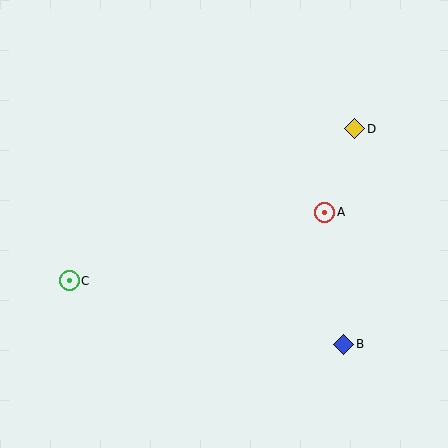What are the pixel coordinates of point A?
Point A is at (325, 212).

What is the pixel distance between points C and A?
The distance between C and A is 265 pixels.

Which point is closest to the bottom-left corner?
Point C is closest to the bottom-left corner.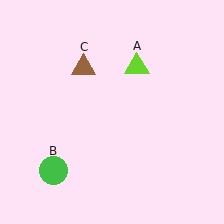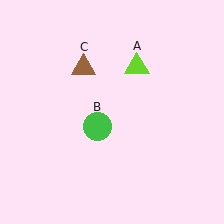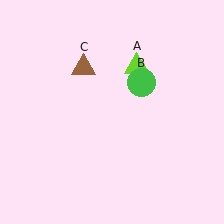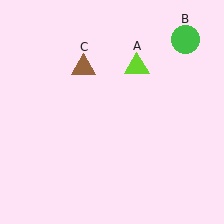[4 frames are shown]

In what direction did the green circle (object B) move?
The green circle (object B) moved up and to the right.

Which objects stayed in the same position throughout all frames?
Lime triangle (object A) and brown triangle (object C) remained stationary.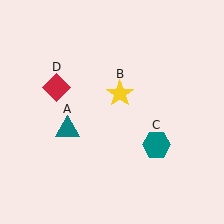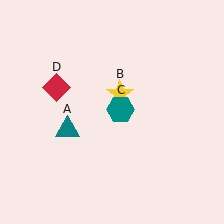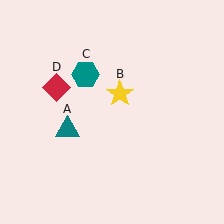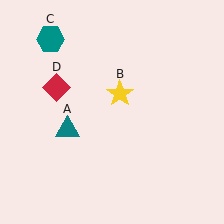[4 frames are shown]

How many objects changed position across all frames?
1 object changed position: teal hexagon (object C).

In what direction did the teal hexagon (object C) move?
The teal hexagon (object C) moved up and to the left.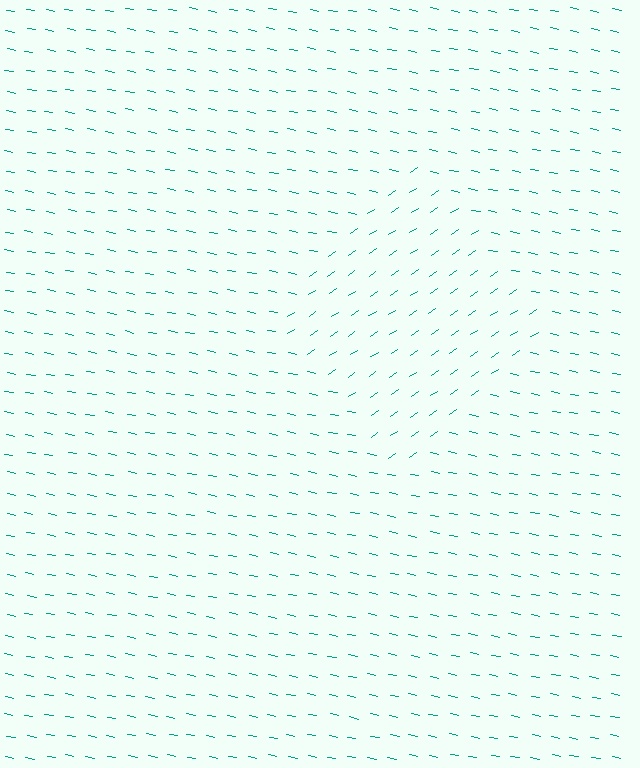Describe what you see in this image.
The image is filled with small teal line segments. A diamond region in the image has lines oriented differently from the surrounding lines, creating a visible texture boundary.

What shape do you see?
I see a diamond.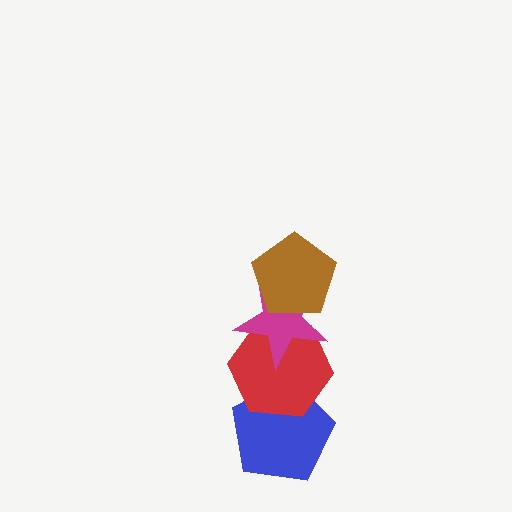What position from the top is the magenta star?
The magenta star is 2nd from the top.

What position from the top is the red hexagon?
The red hexagon is 3rd from the top.